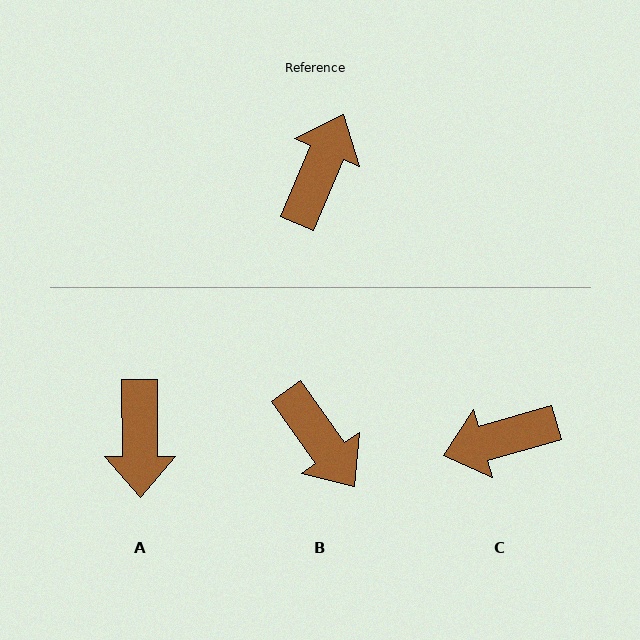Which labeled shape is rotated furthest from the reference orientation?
A, about 157 degrees away.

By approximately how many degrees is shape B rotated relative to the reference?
Approximately 122 degrees clockwise.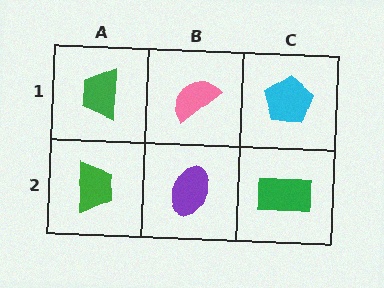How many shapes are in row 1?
3 shapes.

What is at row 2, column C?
A green rectangle.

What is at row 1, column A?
A green trapezoid.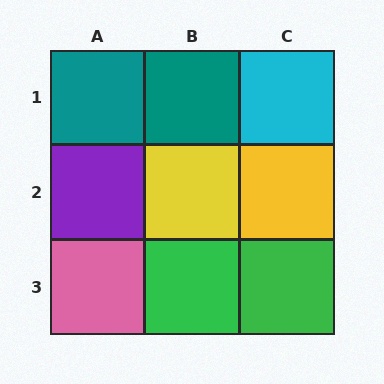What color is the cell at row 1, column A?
Teal.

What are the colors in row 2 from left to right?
Purple, yellow, yellow.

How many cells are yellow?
2 cells are yellow.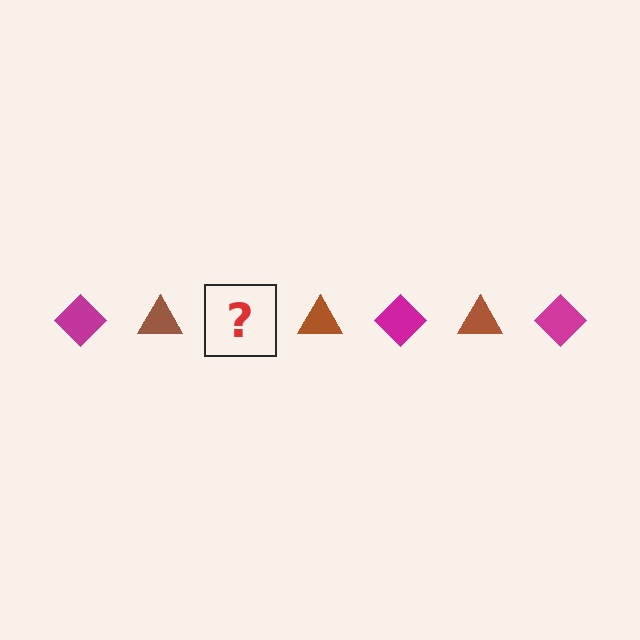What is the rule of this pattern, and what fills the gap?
The rule is that the pattern alternates between magenta diamond and brown triangle. The gap should be filled with a magenta diamond.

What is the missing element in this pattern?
The missing element is a magenta diamond.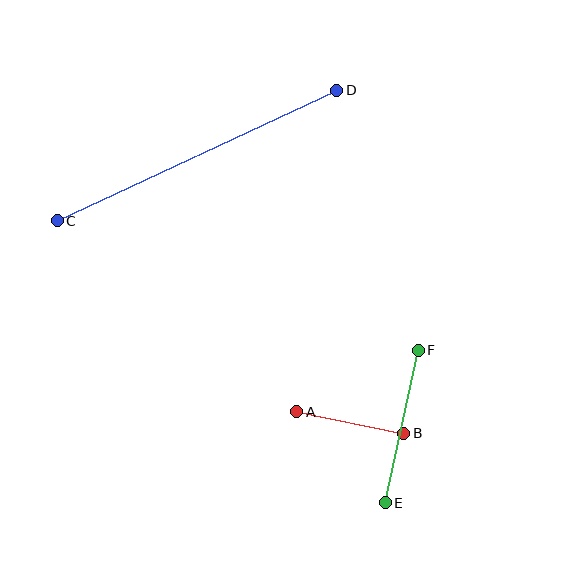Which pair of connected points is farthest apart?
Points C and D are farthest apart.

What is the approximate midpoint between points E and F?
The midpoint is at approximately (402, 427) pixels.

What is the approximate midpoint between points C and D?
The midpoint is at approximately (197, 156) pixels.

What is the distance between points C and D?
The distance is approximately 309 pixels.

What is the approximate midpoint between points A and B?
The midpoint is at approximately (350, 422) pixels.